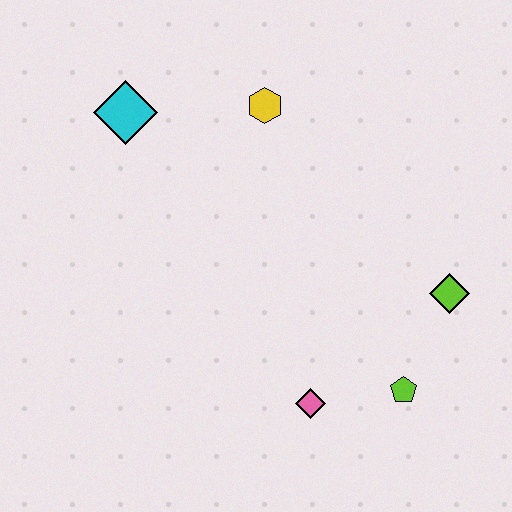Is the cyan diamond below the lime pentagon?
No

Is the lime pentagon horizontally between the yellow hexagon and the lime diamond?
Yes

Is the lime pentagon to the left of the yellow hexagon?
No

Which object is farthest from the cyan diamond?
The lime pentagon is farthest from the cyan diamond.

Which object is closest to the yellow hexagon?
The cyan diamond is closest to the yellow hexagon.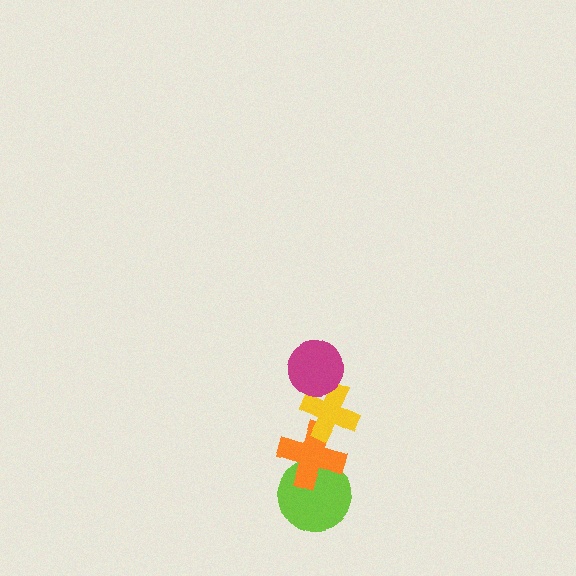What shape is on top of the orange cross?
The yellow cross is on top of the orange cross.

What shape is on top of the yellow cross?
The magenta circle is on top of the yellow cross.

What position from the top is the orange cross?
The orange cross is 3rd from the top.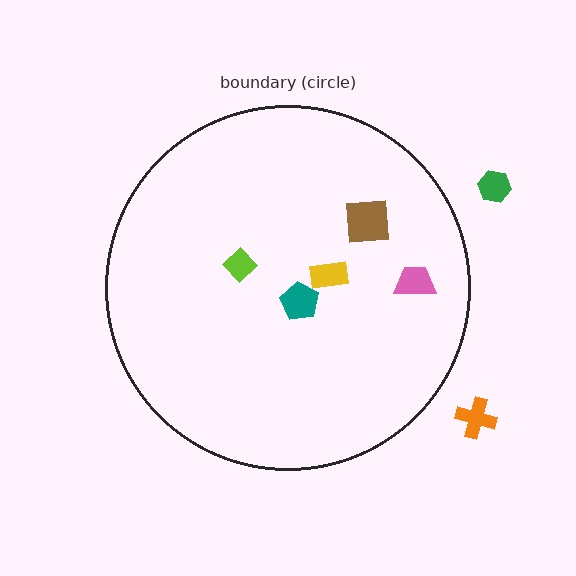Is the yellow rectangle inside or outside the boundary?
Inside.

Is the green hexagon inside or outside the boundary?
Outside.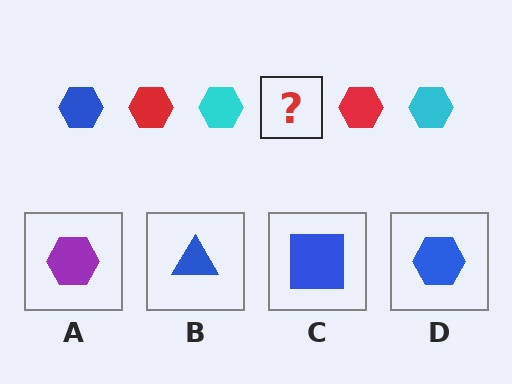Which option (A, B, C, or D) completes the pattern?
D.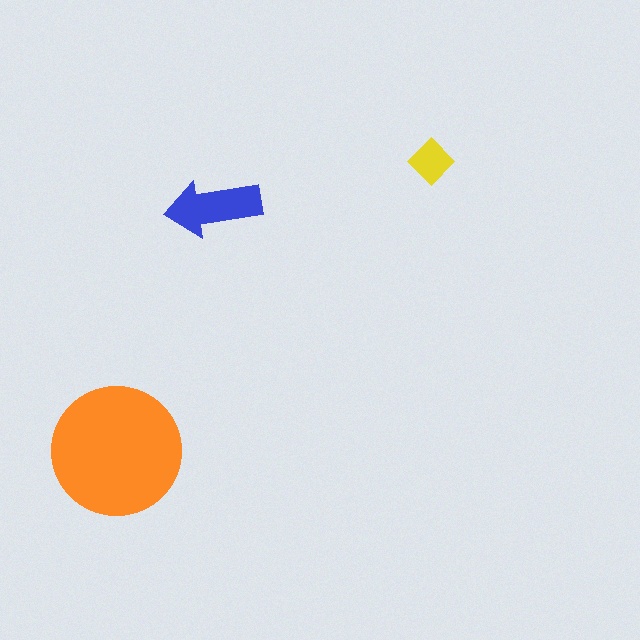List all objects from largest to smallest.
The orange circle, the blue arrow, the yellow diamond.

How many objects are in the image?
There are 3 objects in the image.